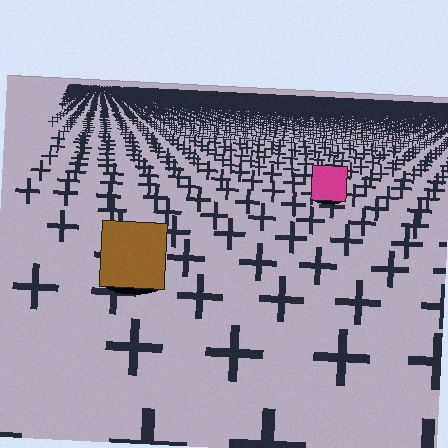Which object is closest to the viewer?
The brown square is closest. The texture marks near it are larger and more spread out.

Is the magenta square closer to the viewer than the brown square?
No. The brown square is closer — you can tell from the texture gradient: the ground texture is coarser near it.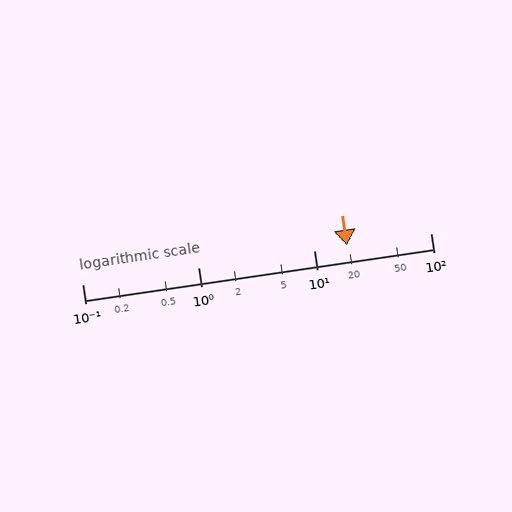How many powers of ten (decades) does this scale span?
The scale spans 3 decades, from 0.1 to 100.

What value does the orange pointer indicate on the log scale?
The pointer indicates approximately 19.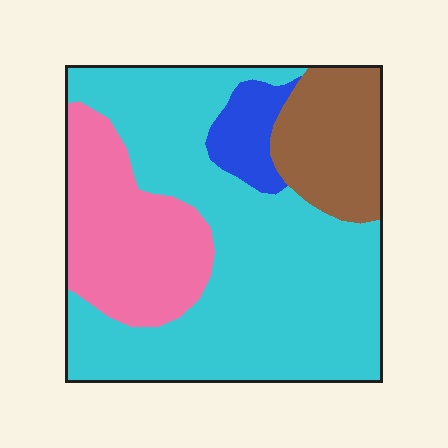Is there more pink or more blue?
Pink.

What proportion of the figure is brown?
Brown covers around 15% of the figure.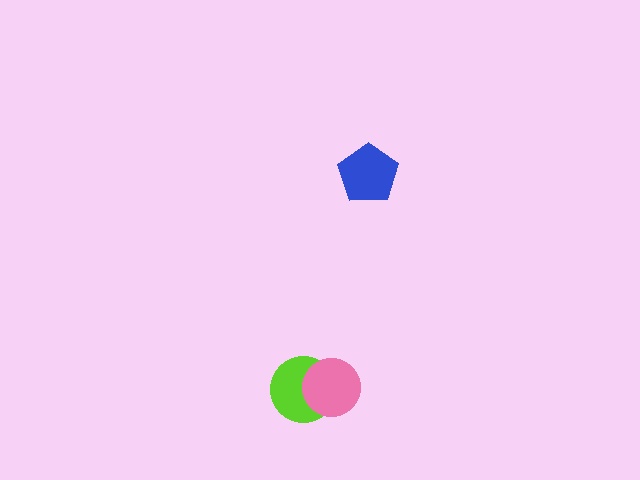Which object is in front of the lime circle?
The pink circle is in front of the lime circle.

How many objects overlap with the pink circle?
1 object overlaps with the pink circle.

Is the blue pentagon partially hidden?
No, no other shape covers it.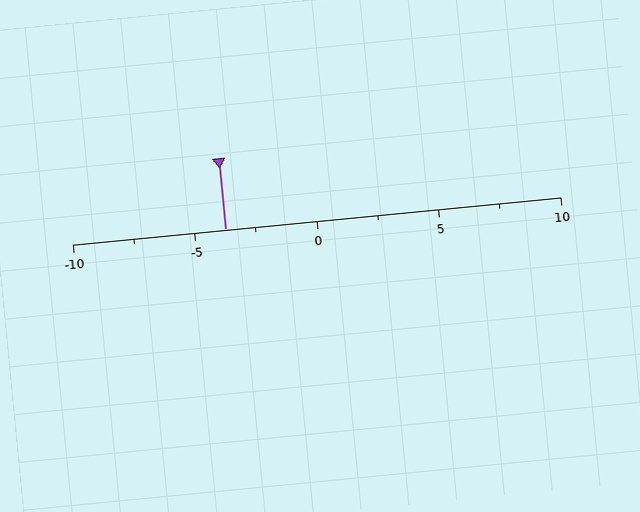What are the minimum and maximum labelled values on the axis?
The axis runs from -10 to 10.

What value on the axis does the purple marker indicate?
The marker indicates approximately -3.8.